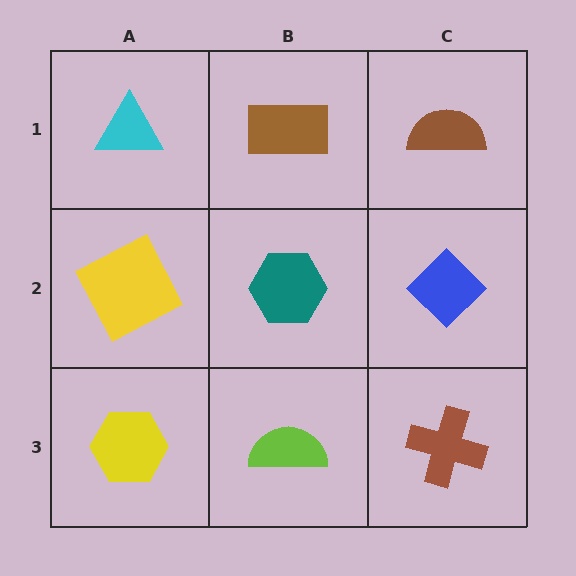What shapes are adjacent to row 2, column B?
A brown rectangle (row 1, column B), a lime semicircle (row 3, column B), a yellow square (row 2, column A), a blue diamond (row 2, column C).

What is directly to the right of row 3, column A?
A lime semicircle.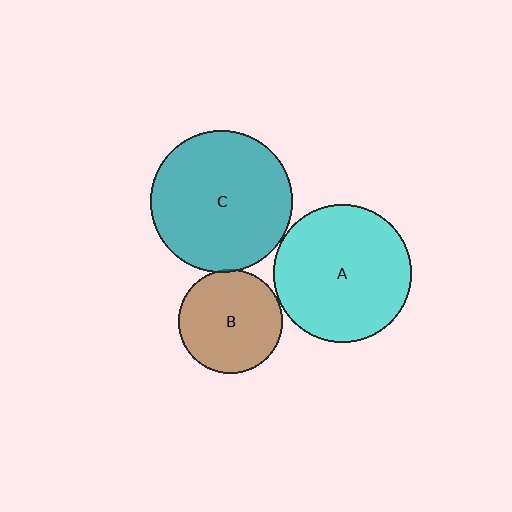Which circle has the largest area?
Circle C (teal).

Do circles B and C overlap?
Yes.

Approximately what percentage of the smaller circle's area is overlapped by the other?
Approximately 5%.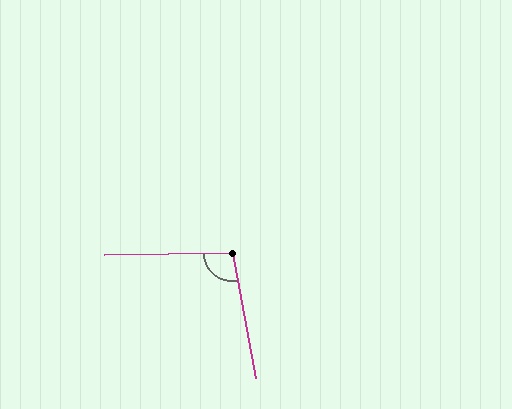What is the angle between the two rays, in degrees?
Approximately 99 degrees.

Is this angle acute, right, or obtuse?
It is obtuse.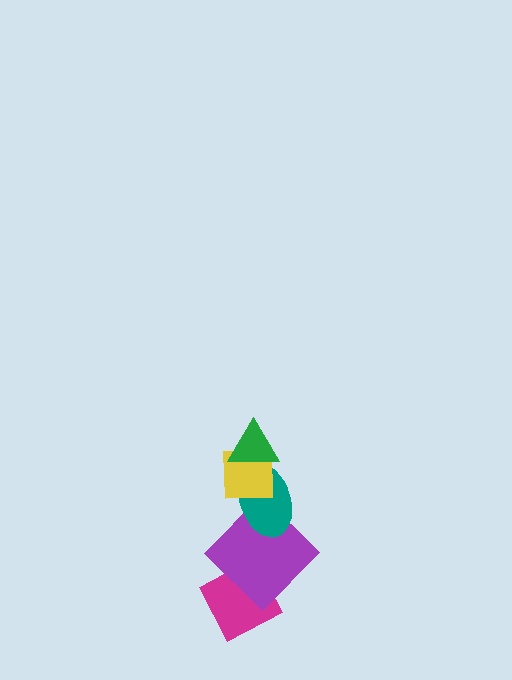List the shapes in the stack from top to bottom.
From top to bottom: the green triangle, the yellow square, the teal ellipse, the purple diamond, the magenta diamond.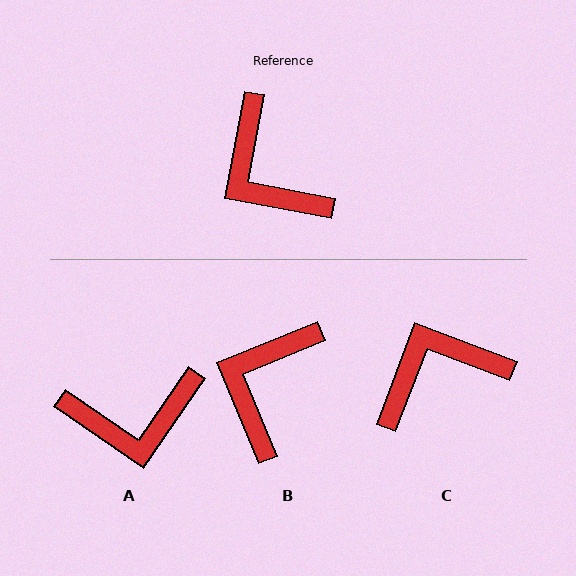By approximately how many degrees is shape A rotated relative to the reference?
Approximately 66 degrees counter-clockwise.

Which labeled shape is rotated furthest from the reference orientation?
C, about 100 degrees away.